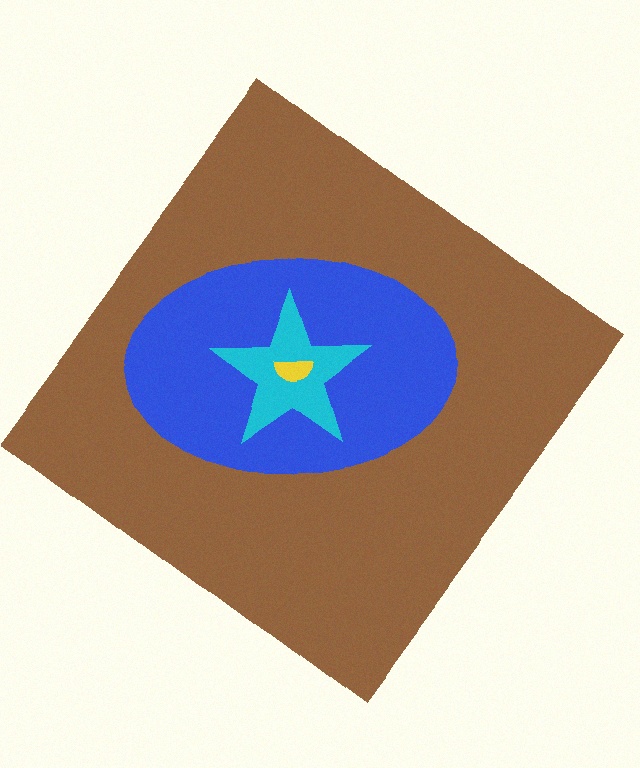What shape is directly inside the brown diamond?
The blue ellipse.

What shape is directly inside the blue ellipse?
The cyan star.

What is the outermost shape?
The brown diamond.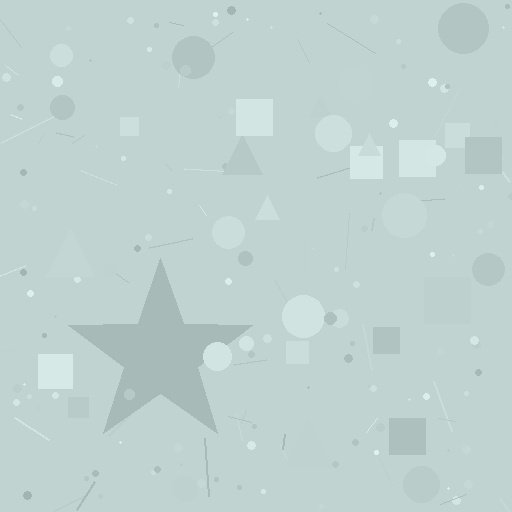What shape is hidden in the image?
A star is hidden in the image.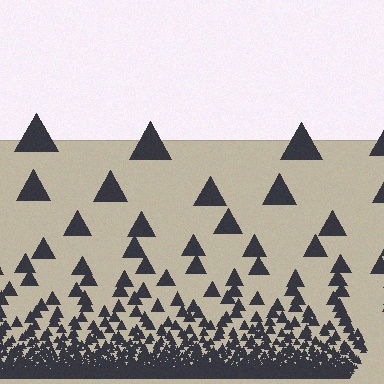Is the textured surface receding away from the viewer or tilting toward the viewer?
The surface appears to tilt toward the viewer. Texture elements get larger and sparser toward the top.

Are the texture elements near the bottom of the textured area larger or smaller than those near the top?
Smaller. The gradient is inverted — elements near the bottom are smaller and denser.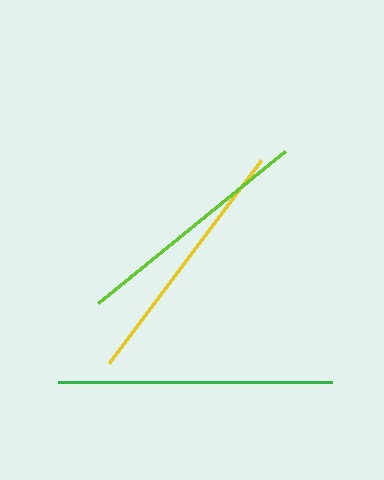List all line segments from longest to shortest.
From longest to shortest: green, yellow, lime.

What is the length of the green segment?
The green segment is approximately 274 pixels long.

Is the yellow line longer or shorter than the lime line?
The yellow line is longer than the lime line.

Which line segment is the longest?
The green line is the longest at approximately 274 pixels.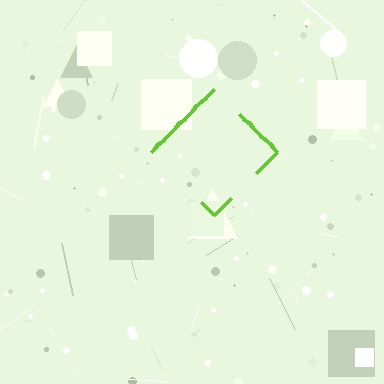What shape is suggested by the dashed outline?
The dashed outline suggests a diamond.